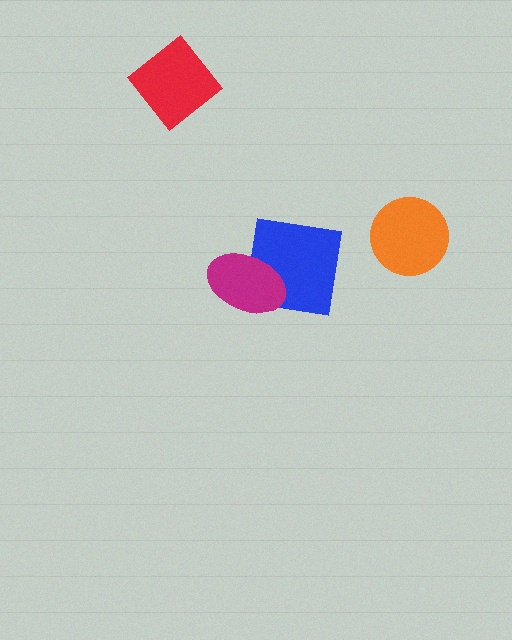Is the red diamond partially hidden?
No, no other shape covers it.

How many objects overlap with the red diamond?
0 objects overlap with the red diamond.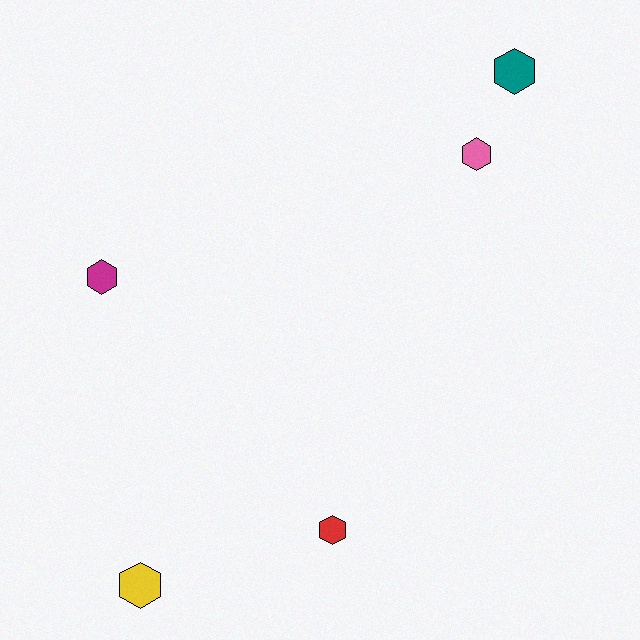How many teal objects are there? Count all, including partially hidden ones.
There is 1 teal object.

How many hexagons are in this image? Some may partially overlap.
There are 5 hexagons.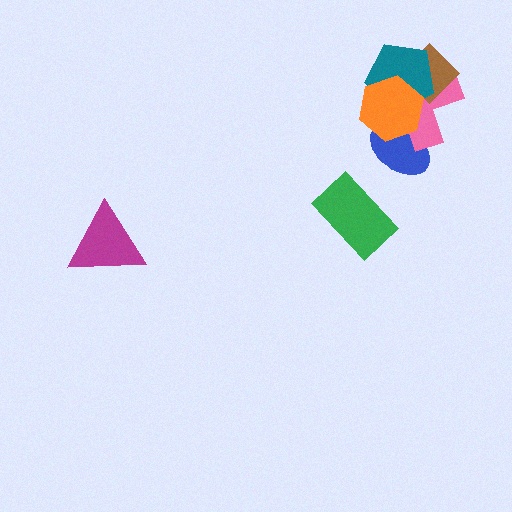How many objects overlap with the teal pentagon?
3 objects overlap with the teal pentagon.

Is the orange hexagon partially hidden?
No, no other shape covers it.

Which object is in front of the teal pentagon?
The orange hexagon is in front of the teal pentagon.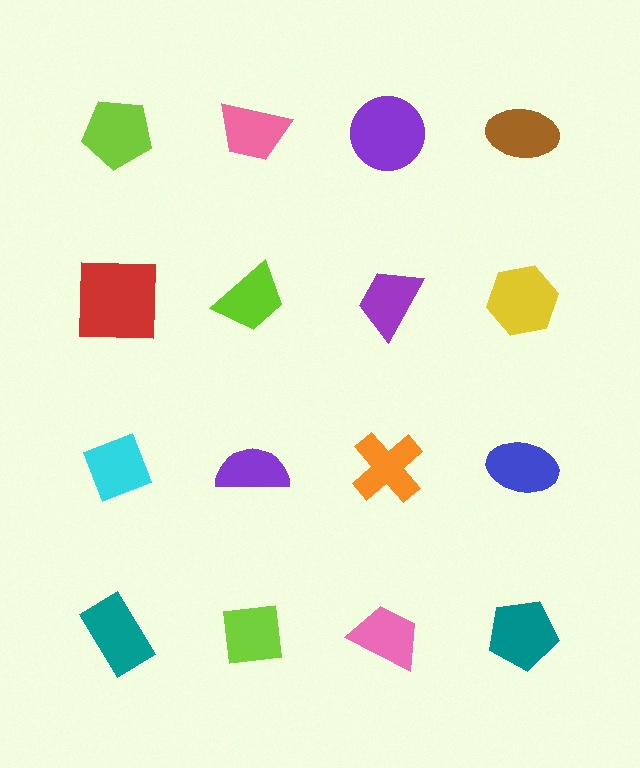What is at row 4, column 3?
A pink trapezoid.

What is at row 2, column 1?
A red square.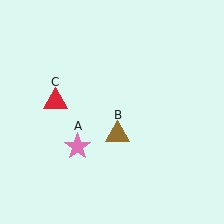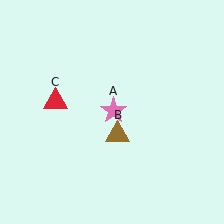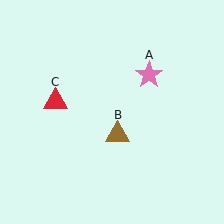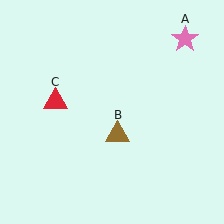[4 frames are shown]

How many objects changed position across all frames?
1 object changed position: pink star (object A).